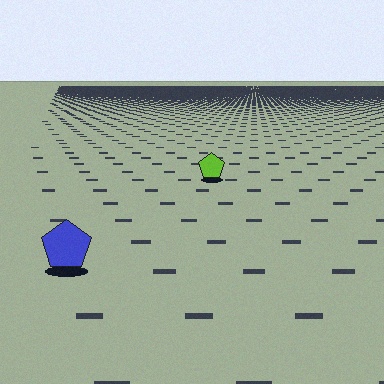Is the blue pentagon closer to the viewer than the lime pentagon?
Yes. The blue pentagon is closer — you can tell from the texture gradient: the ground texture is coarser near it.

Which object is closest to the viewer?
The blue pentagon is closest. The texture marks near it are larger and more spread out.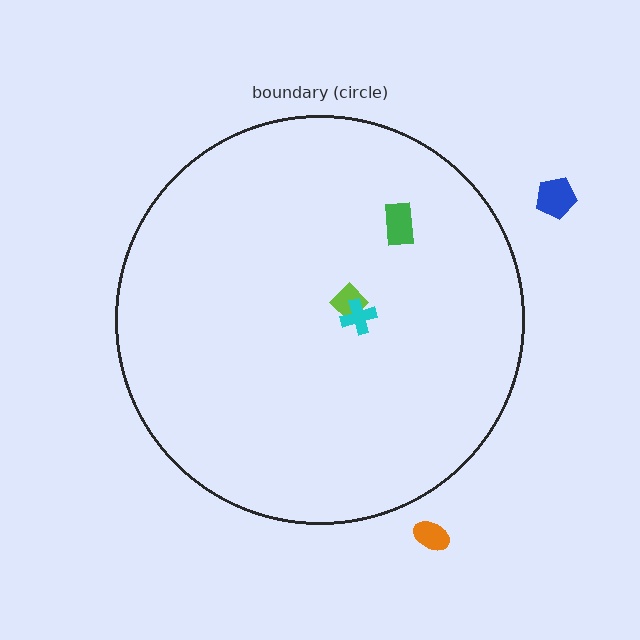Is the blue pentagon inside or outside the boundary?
Outside.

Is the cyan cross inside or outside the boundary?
Inside.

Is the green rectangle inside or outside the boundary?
Inside.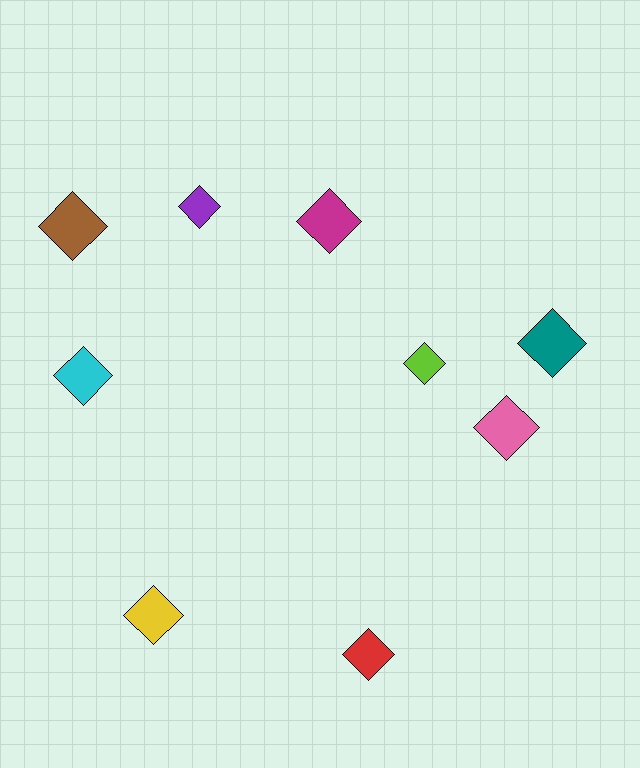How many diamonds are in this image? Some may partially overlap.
There are 9 diamonds.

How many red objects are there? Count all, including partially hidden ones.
There is 1 red object.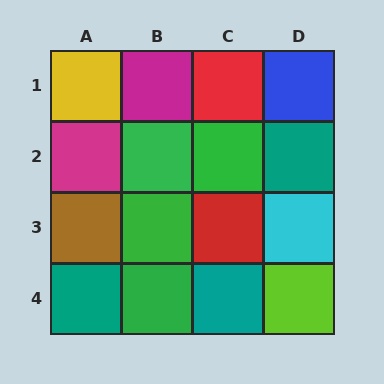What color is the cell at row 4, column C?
Teal.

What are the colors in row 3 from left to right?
Brown, green, red, cyan.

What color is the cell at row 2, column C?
Green.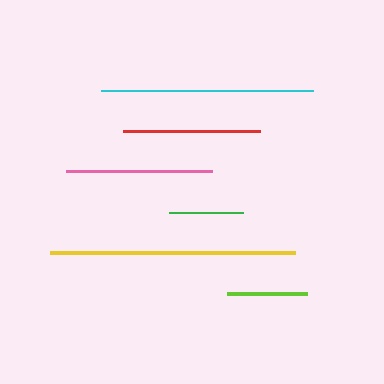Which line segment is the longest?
The yellow line is the longest at approximately 244 pixels.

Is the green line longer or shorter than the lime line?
The lime line is longer than the green line.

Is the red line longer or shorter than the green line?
The red line is longer than the green line.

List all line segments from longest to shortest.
From longest to shortest: yellow, cyan, pink, red, lime, green.